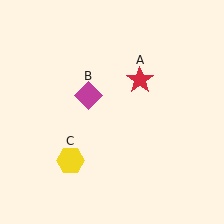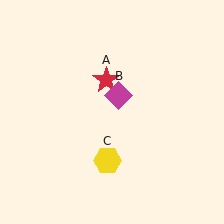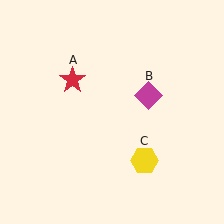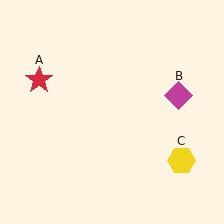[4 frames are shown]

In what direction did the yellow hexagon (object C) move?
The yellow hexagon (object C) moved right.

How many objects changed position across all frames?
3 objects changed position: red star (object A), magenta diamond (object B), yellow hexagon (object C).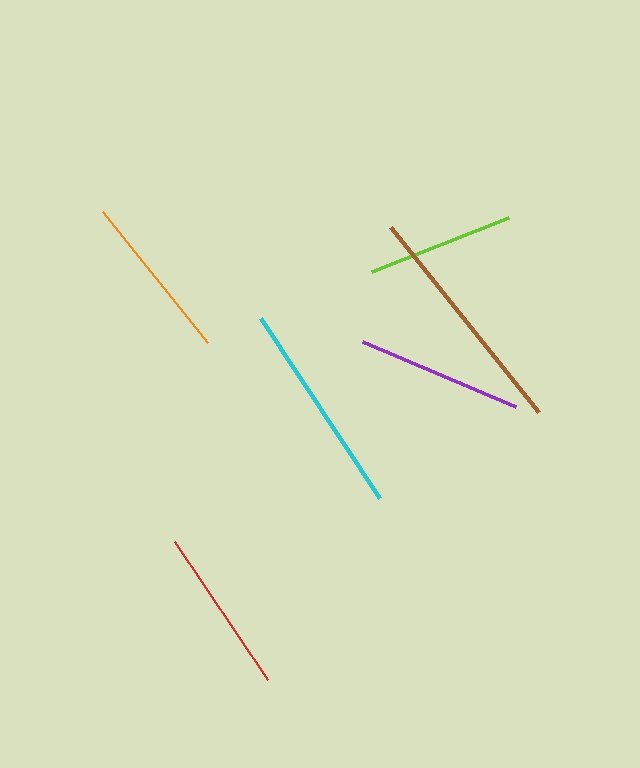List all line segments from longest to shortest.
From longest to shortest: brown, cyan, orange, purple, red, lime.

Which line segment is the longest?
The brown line is the longest at approximately 237 pixels.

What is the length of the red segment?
The red segment is approximately 166 pixels long.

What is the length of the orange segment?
The orange segment is approximately 167 pixels long.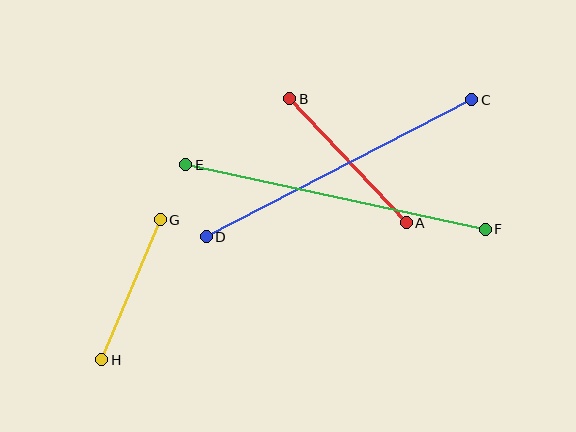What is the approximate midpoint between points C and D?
The midpoint is at approximately (339, 168) pixels.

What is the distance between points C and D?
The distance is approximately 299 pixels.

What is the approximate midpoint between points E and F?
The midpoint is at approximately (335, 197) pixels.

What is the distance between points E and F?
The distance is approximately 307 pixels.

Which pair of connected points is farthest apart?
Points E and F are farthest apart.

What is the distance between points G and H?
The distance is approximately 152 pixels.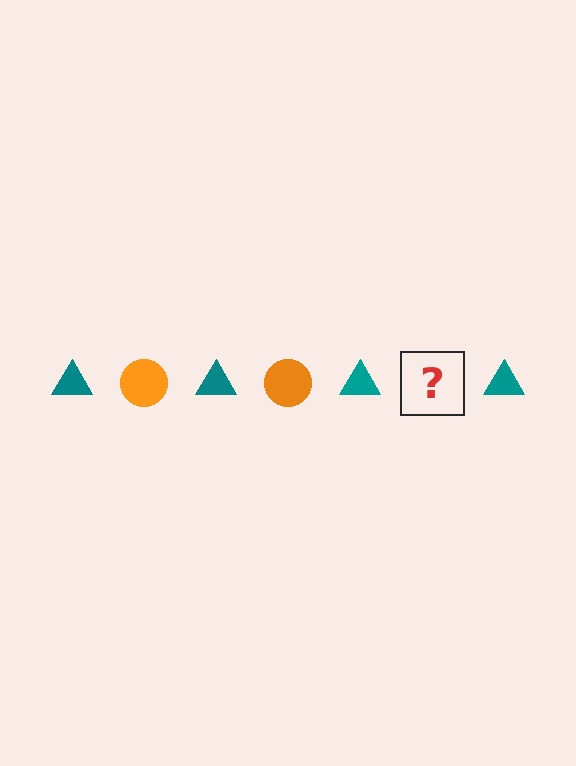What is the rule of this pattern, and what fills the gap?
The rule is that the pattern alternates between teal triangle and orange circle. The gap should be filled with an orange circle.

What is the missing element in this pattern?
The missing element is an orange circle.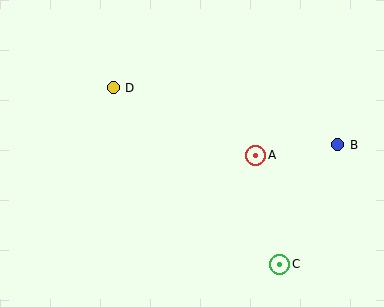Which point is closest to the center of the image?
Point A at (256, 155) is closest to the center.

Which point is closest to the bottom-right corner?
Point C is closest to the bottom-right corner.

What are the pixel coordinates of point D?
Point D is at (113, 88).